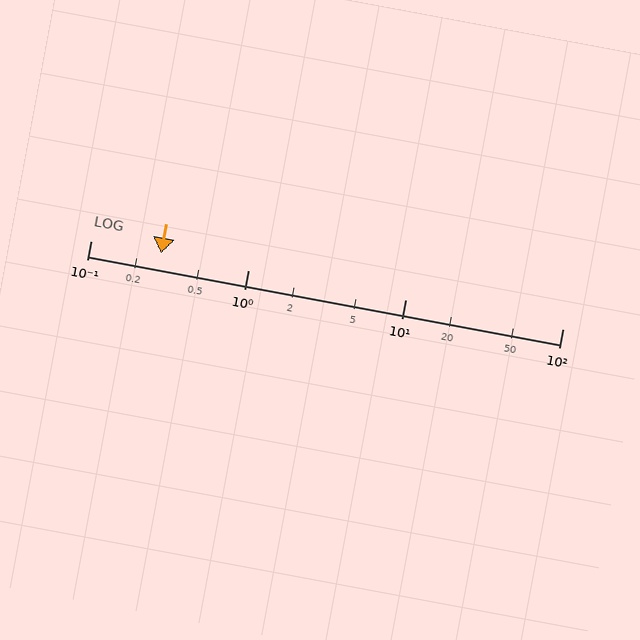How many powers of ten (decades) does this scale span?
The scale spans 3 decades, from 0.1 to 100.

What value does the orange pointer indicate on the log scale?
The pointer indicates approximately 0.28.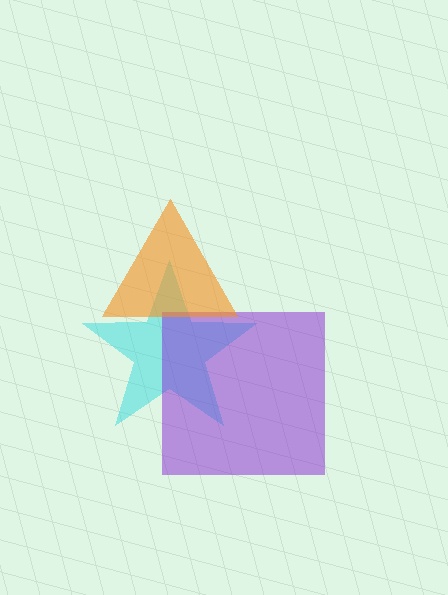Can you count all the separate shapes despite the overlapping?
Yes, there are 3 separate shapes.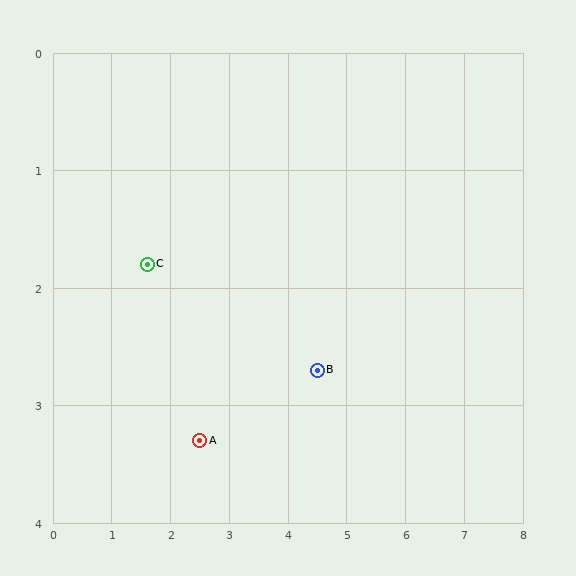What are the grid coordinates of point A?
Point A is at approximately (2.5, 3.3).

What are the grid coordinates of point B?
Point B is at approximately (4.5, 2.7).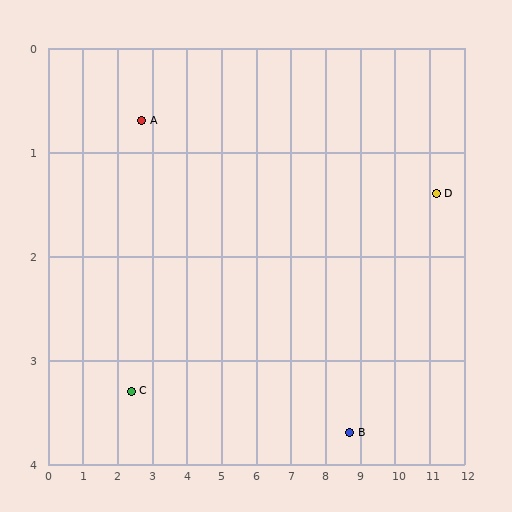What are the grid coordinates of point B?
Point B is at approximately (8.7, 3.7).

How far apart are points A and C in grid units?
Points A and C are about 2.6 grid units apart.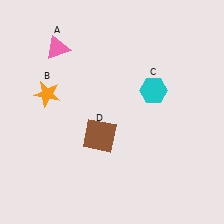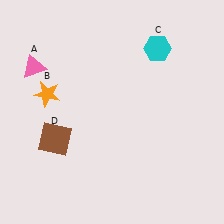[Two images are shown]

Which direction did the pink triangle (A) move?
The pink triangle (A) moved left.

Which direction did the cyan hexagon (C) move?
The cyan hexagon (C) moved up.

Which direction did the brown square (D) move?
The brown square (D) moved left.